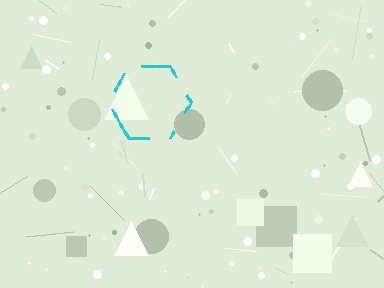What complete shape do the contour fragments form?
The contour fragments form a hexagon.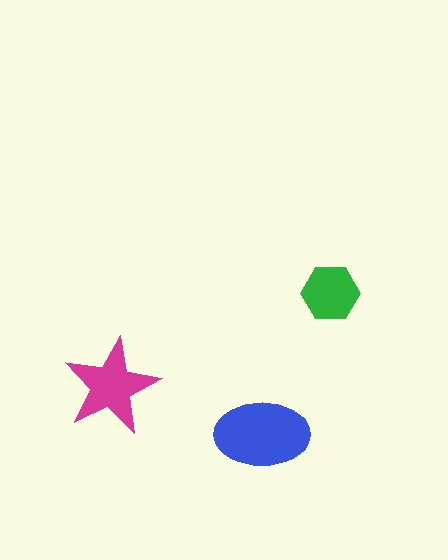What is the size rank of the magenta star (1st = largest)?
2nd.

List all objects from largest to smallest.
The blue ellipse, the magenta star, the green hexagon.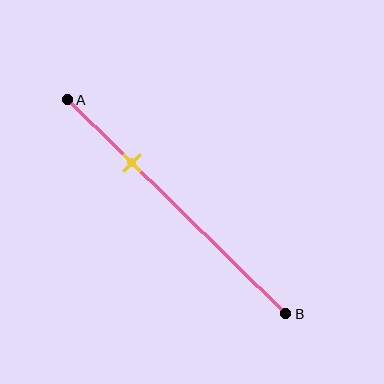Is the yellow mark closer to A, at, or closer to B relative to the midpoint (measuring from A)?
The yellow mark is closer to point A than the midpoint of segment AB.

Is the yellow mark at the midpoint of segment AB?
No, the mark is at about 30% from A, not at the 50% midpoint.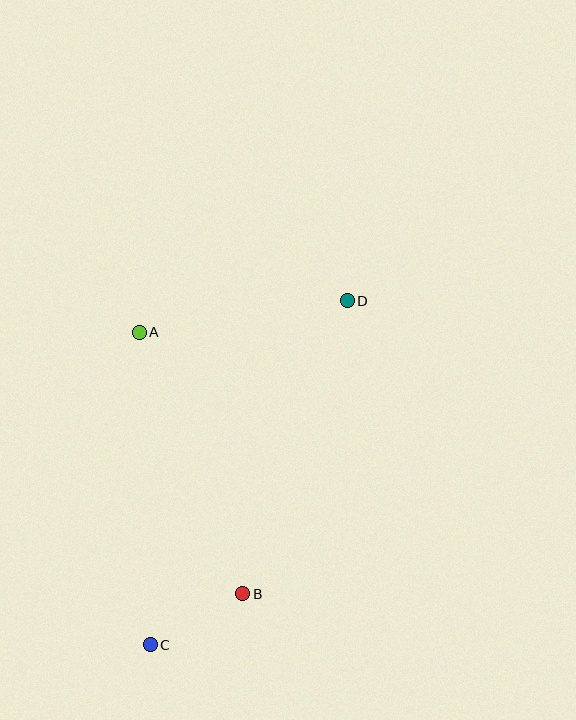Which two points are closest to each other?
Points B and C are closest to each other.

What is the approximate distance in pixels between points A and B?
The distance between A and B is approximately 282 pixels.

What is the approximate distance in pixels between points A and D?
The distance between A and D is approximately 210 pixels.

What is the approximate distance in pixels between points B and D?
The distance between B and D is approximately 311 pixels.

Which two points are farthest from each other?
Points C and D are farthest from each other.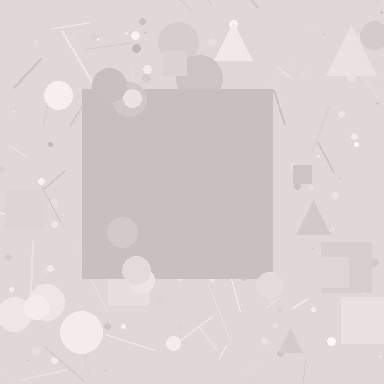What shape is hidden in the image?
A square is hidden in the image.